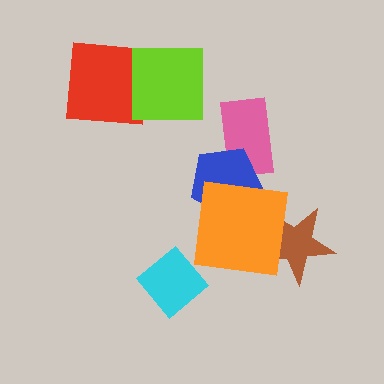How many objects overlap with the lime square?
1 object overlaps with the lime square.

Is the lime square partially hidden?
No, no other shape covers it.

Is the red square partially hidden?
Yes, it is partially covered by another shape.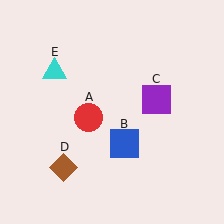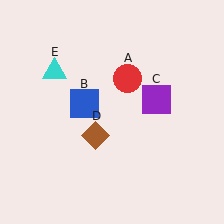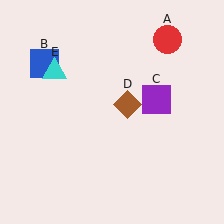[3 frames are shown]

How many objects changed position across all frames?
3 objects changed position: red circle (object A), blue square (object B), brown diamond (object D).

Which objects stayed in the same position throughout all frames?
Purple square (object C) and cyan triangle (object E) remained stationary.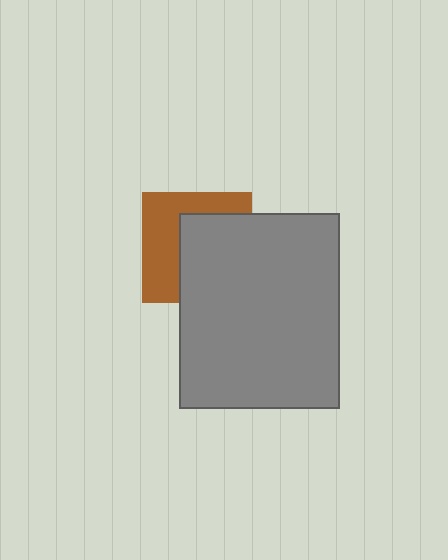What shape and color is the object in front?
The object in front is a gray rectangle.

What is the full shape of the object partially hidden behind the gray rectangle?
The partially hidden object is a brown square.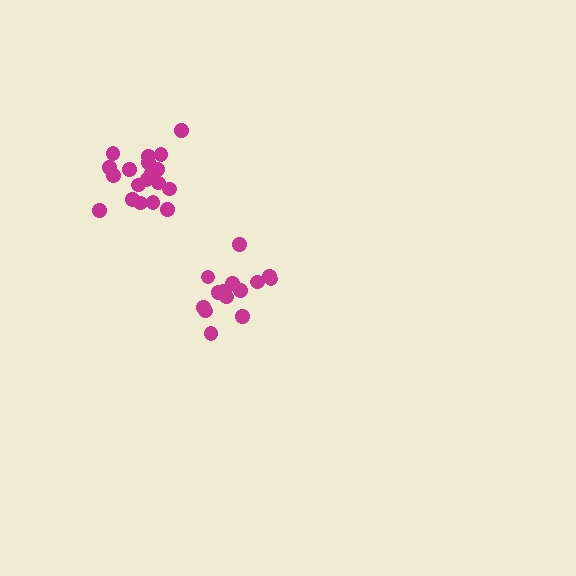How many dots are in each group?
Group 1: 15 dots, Group 2: 19 dots (34 total).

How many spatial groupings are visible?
There are 2 spatial groupings.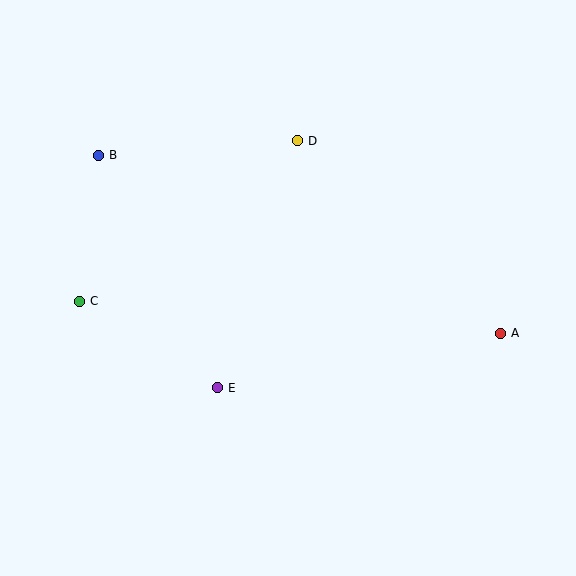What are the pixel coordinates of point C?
Point C is at (80, 301).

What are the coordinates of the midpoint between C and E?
The midpoint between C and E is at (149, 345).